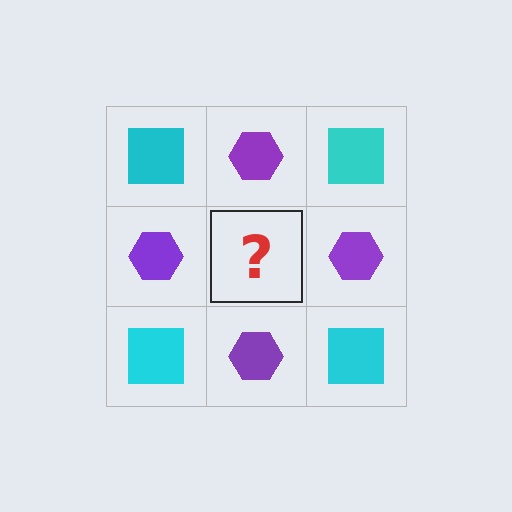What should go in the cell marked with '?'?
The missing cell should contain a cyan square.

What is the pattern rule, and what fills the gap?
The rule is that it alternates cyan square and purple hexagon in a checkerboard pattern. The gap should be filled with a cyan square.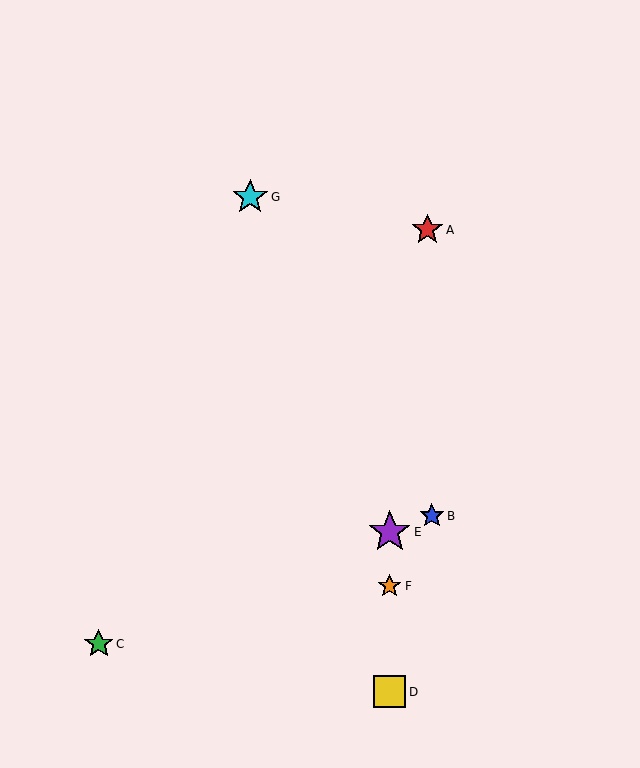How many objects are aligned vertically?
3 objects (D, E, F) are aligned vertically.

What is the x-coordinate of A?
Object A is at x≈427.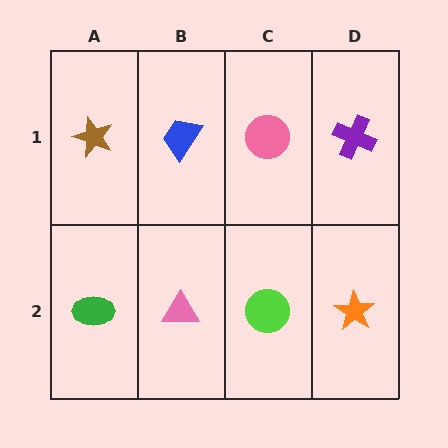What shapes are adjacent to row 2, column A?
A brown star (row 1, column A), a pink triangle (row 2, column B).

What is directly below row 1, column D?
An orange star.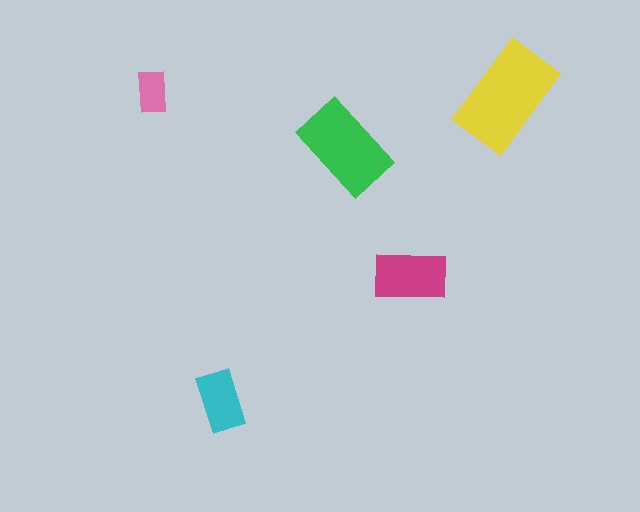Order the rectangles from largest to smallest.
the yellow one, the green one, the magenta one, the cyan one, the pink one.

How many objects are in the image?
There are 5 objects in the image.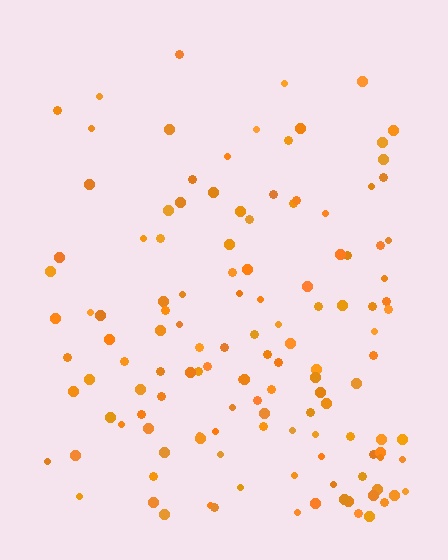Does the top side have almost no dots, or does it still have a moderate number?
Still a moderate number, just noticeably fewer than the bottom.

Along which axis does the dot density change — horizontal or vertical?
Vertical.